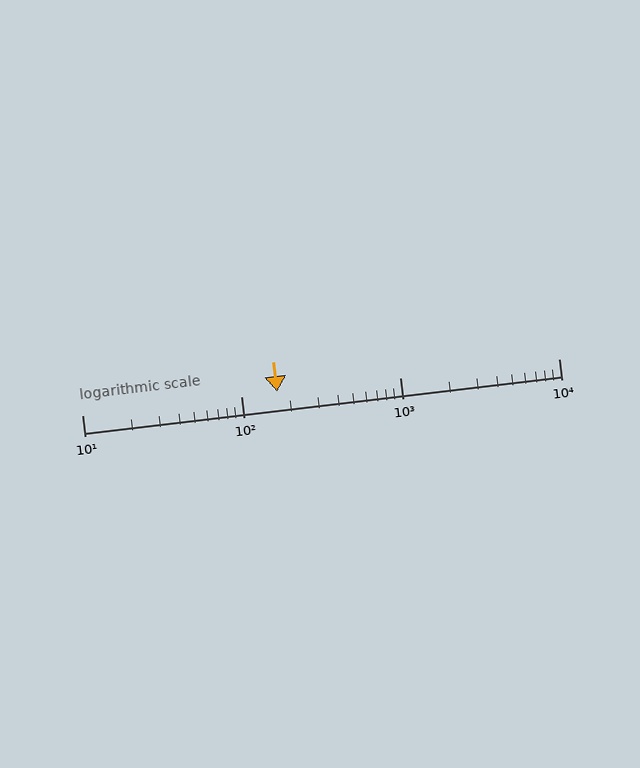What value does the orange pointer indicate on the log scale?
The pointer indicates approximately 170.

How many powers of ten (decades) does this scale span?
The scale spans 3 decades, from 10 to 10000.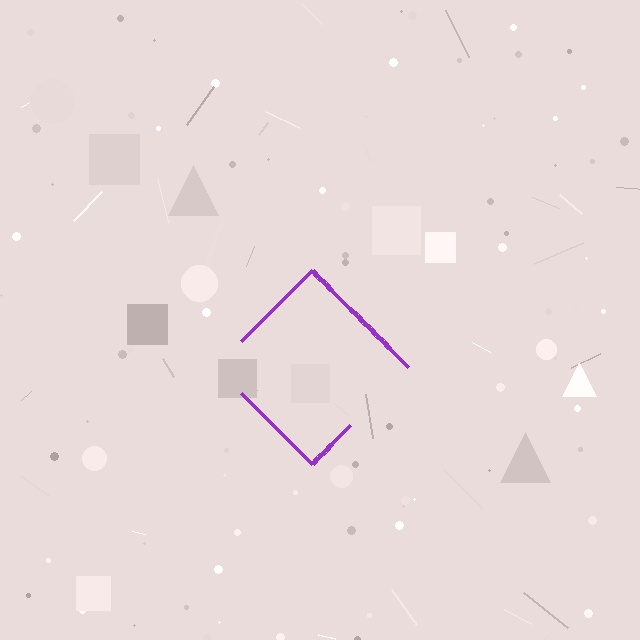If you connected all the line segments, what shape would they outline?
They would outline a diamond.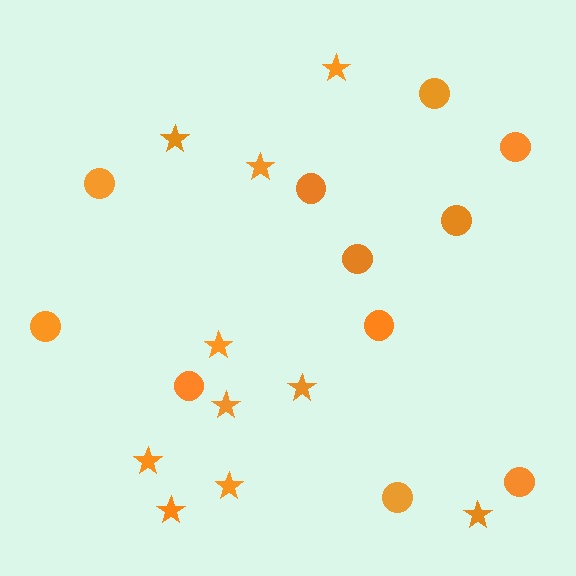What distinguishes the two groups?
There are 2 groups: one group of circles (11) and one group of stars (10).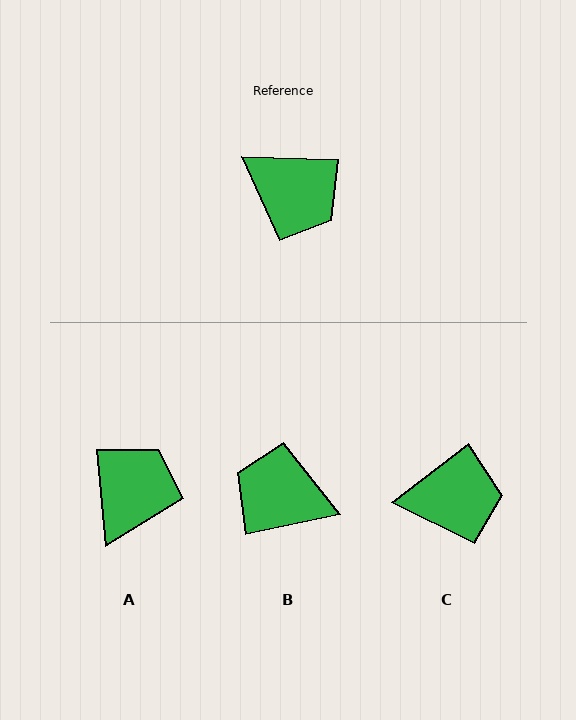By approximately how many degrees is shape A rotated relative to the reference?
Approximately 97 degrees counter-clockwise.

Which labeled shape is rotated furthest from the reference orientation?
B, about 167 degrees away.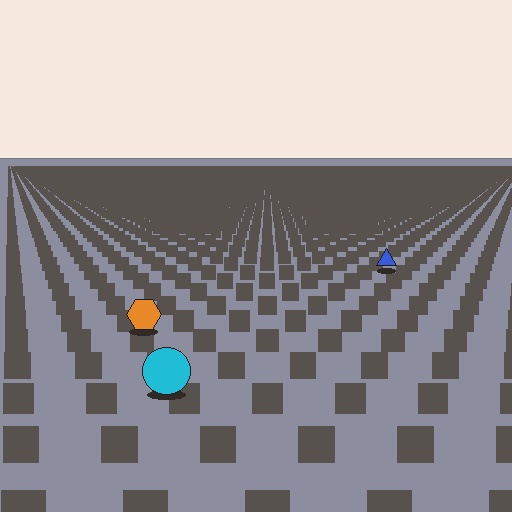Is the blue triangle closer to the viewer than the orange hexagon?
No. The orange hexagon is closer — you can tell from the texture gradient: the ground texture is coarser near it.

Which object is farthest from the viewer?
The blue triangle is farthest from the viewer. It appears smaller and the ground texture around it is denser.